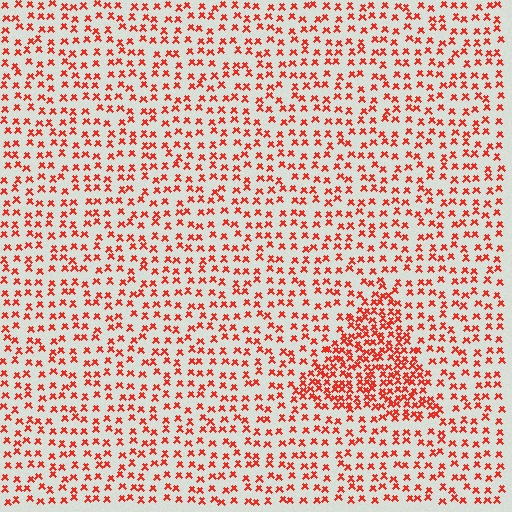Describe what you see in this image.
The image contains small red elements arranged at two different densities. A triangle-shaped region is visible where the elements are more densely packed than the surrounding area.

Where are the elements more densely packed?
The elements are more densely packed inside the triangle boundary.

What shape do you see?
I see a triangle.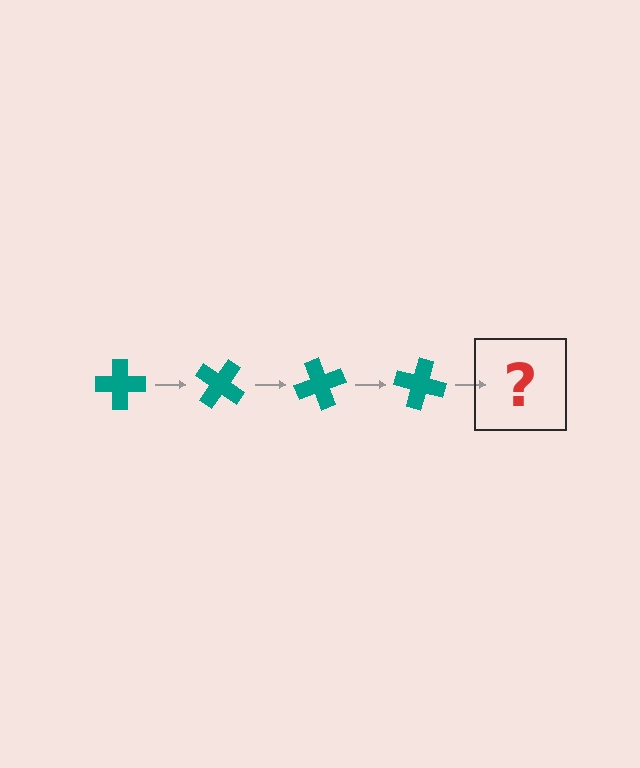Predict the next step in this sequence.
The next step is a teal cross rotated 140 degrees.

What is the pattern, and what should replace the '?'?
The pattern is that the cross rotates 35 degrees each step. The '?' should be a teal cross rotated 140 degrees.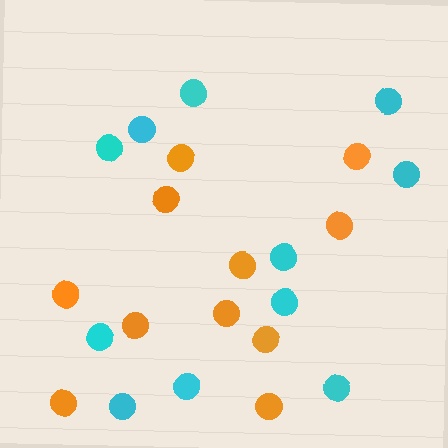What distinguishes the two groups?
There are 2 groups: one group of cyan circles (11) and one group of orange circles (11).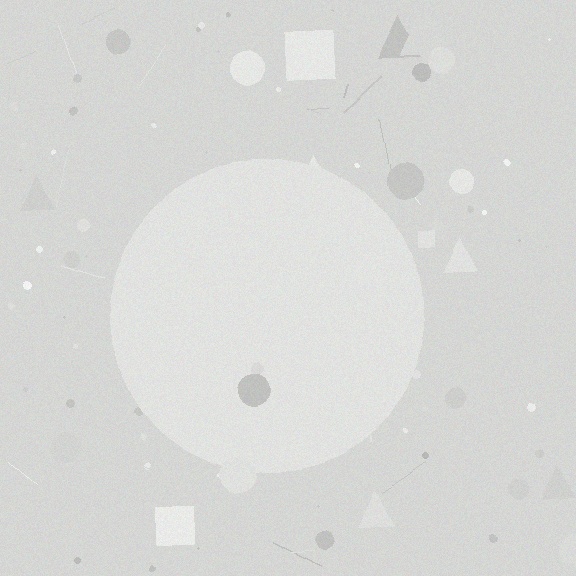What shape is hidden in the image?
A circle is hidden in the image.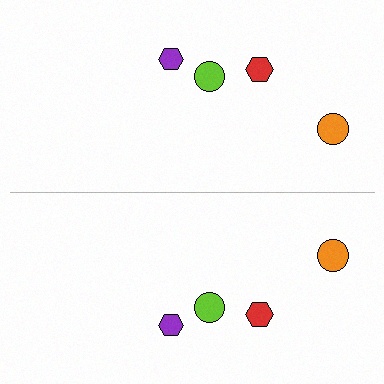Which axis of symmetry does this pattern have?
The pattern has a horizontal axis of symmetry running through the center of the image.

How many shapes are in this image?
There are 8 shapes in this image.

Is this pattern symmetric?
Yes, this pattern has bilateral (reflection) symmetry.